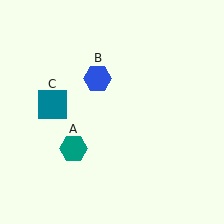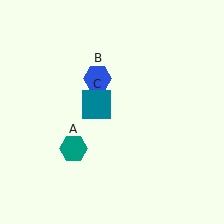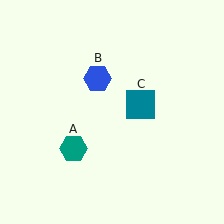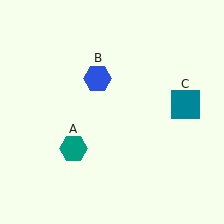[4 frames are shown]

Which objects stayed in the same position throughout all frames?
Teal hexagon (object A) and blue hexagon (object B) remained stationary.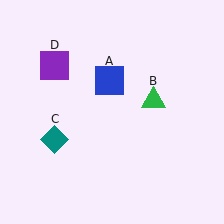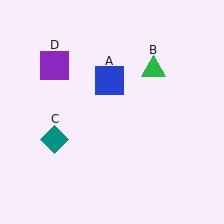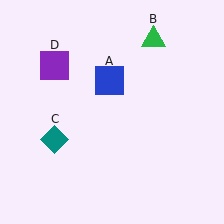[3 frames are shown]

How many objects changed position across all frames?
1 object changed position: green triangle (object B).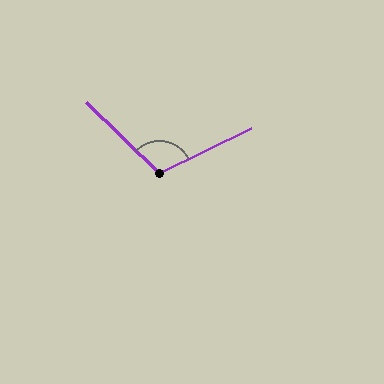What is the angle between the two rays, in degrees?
Approximately 109 degrees.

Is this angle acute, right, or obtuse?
It is obtuse.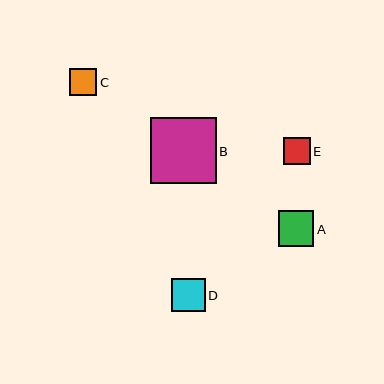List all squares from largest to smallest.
From largest to smallest: B, A, D, E, C.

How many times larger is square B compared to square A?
Square B is approximately 1.9 times the size of square A.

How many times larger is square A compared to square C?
Square A is approximately 1.3 times the size of square C.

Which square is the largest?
Square B is the largest with a size of approximately 66 pixels.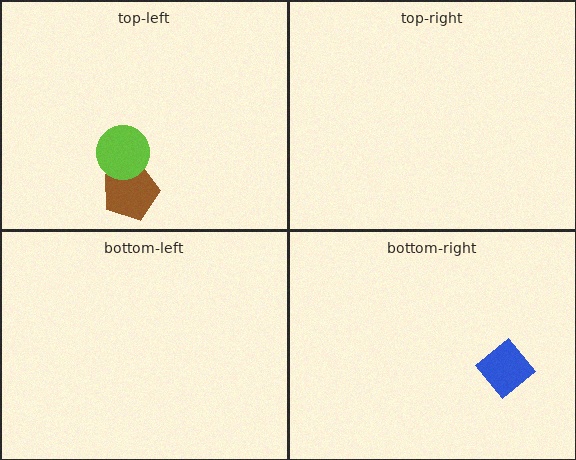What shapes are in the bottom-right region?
The blue diamond.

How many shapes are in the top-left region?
2.